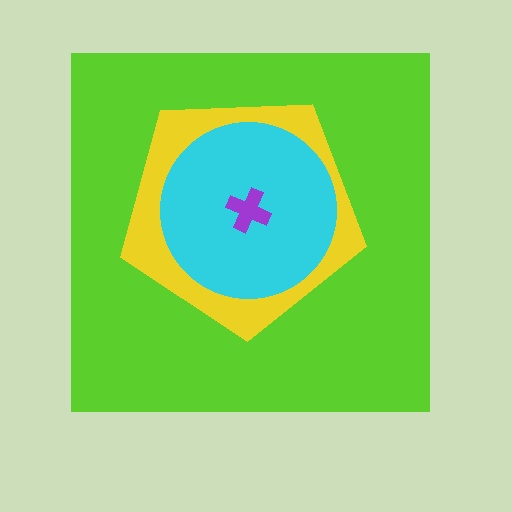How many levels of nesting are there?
4.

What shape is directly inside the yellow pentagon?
The cyan circle.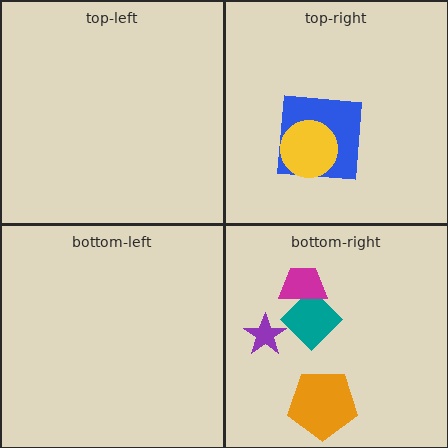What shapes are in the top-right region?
The blue square, the yellow circle.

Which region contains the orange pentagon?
The bottom-right region.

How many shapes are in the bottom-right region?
4.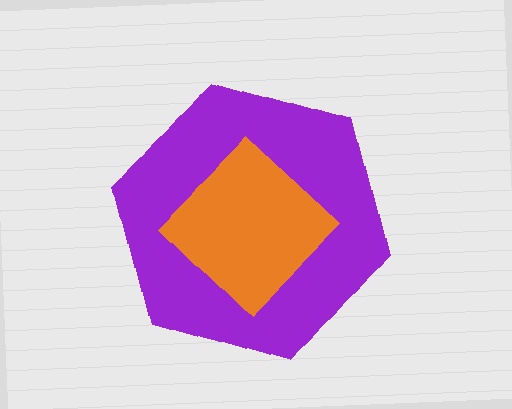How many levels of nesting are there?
2.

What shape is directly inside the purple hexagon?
The orange diamond.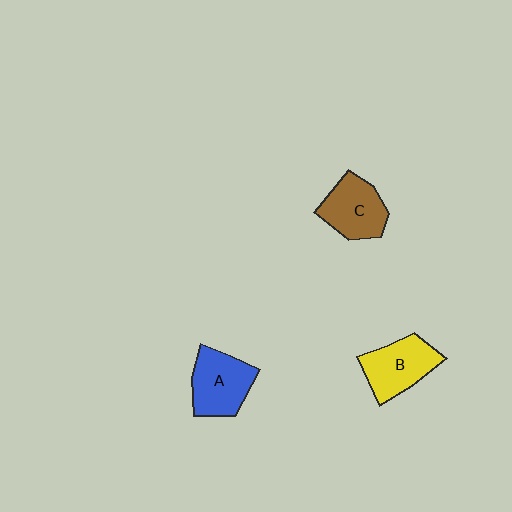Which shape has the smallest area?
Shape C (brown).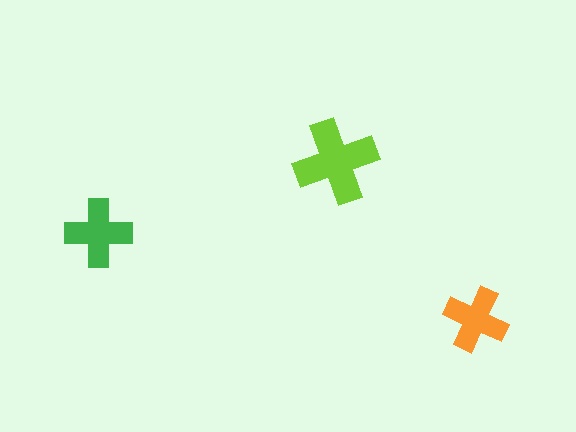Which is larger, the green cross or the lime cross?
The lime one.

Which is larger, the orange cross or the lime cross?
The lime one.